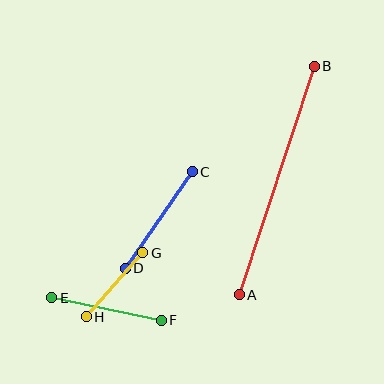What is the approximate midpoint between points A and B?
The midpoint is at approximately (277, 181) pixels.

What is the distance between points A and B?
The distance is approximately 240 pixels.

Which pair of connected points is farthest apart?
Points A and B are farthest apart.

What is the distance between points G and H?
The distance is approximately 85 pixels.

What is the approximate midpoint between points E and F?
The midpoint is at approximately (106, 309) pixels.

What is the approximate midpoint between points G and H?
The midpoint is at approximately (114, 285) pixels.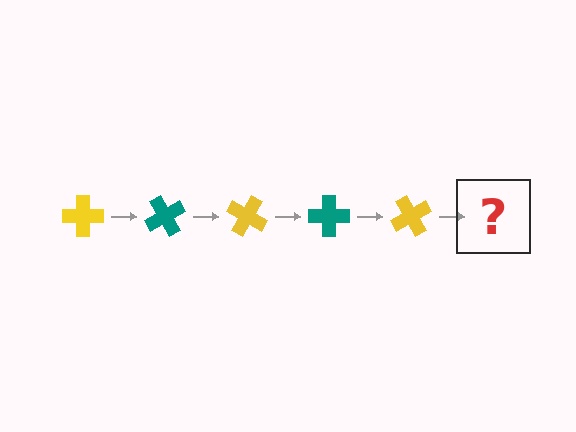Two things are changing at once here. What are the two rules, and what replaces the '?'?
The two rules are that it rotates 60 degrees each step and the color cycles through yellow and teal. The '?' should be a teal cross, rotated 300 degrees from the start.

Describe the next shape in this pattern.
It should be a teal cross, rotated 300 degrees from the start.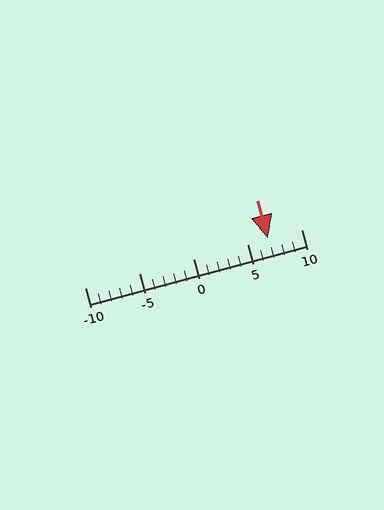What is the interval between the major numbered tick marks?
The major tick marks are spaced 5 units apart.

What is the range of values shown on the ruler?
The ruler shows values from -10 to 10.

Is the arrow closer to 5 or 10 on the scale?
The arrow is closer to 5.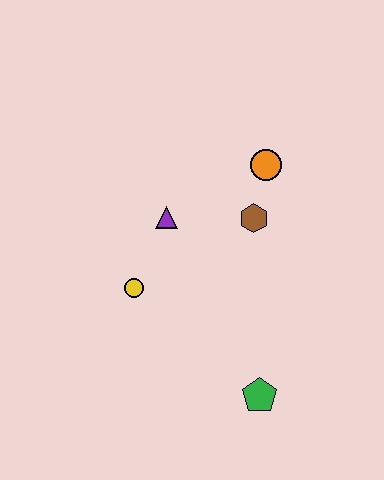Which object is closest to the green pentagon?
The yellow circle is closest to the green pentagon.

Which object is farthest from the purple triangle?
The green pentagon is farthest from the purple triangle.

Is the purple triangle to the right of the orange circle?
No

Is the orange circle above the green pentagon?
Yes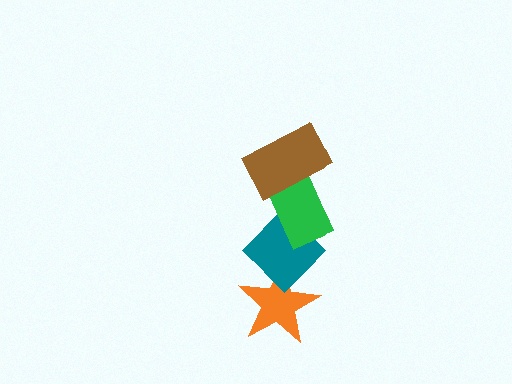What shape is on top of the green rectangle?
The brown rectangle is on top of the green rectangle.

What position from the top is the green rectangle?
The green rectangle is 2nd from the top.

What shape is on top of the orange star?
The teal diamond is on top of the orange star.